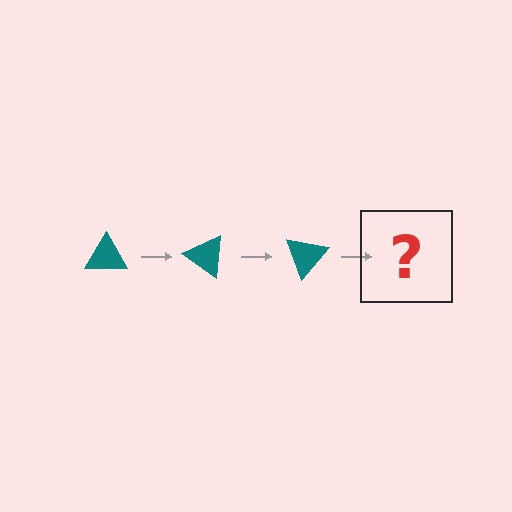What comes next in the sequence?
The next element should be a teal triangle rotated 105 degrees.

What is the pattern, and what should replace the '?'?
The pattern is that the triangle rotates 35 degrees each step. The '?' should be a teal triangle rotated 105 degrees.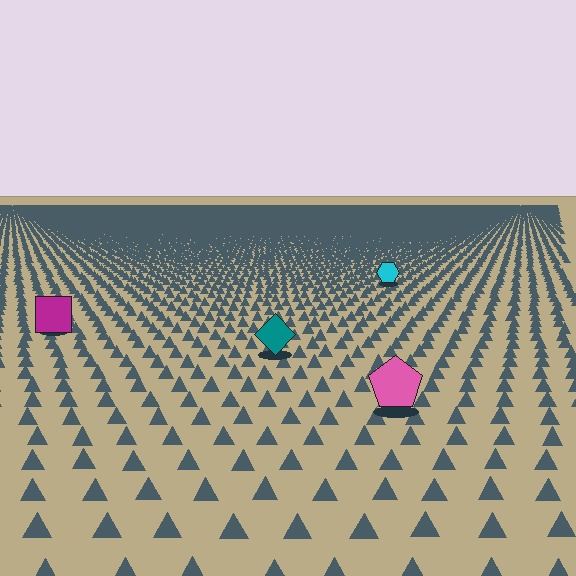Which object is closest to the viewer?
The pink pentagon is closest. The texture marks near it are larger and more spread out.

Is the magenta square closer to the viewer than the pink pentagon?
No. The pink pentagon is closer — you can tell from the texture gradient: the ground texture is coarser near it.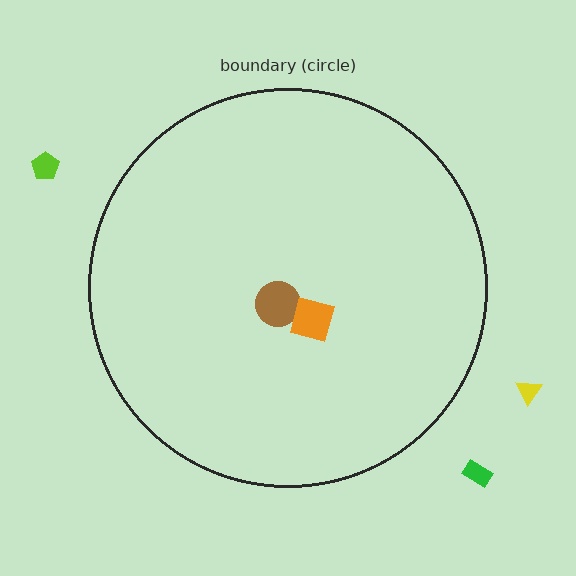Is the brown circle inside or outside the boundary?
Inside.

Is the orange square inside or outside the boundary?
Inside.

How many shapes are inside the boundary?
2 inside, 3 outside.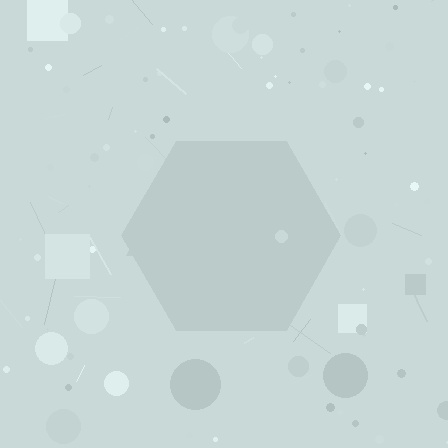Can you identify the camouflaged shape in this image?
The camouflaged shape is a hexagon.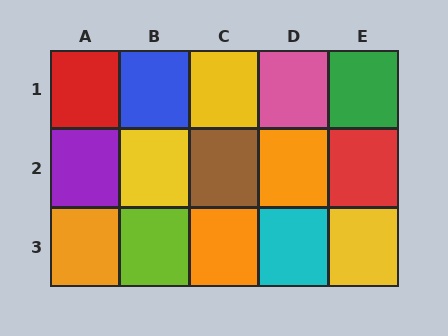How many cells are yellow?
3 cells are yellow.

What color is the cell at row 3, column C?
Orange.